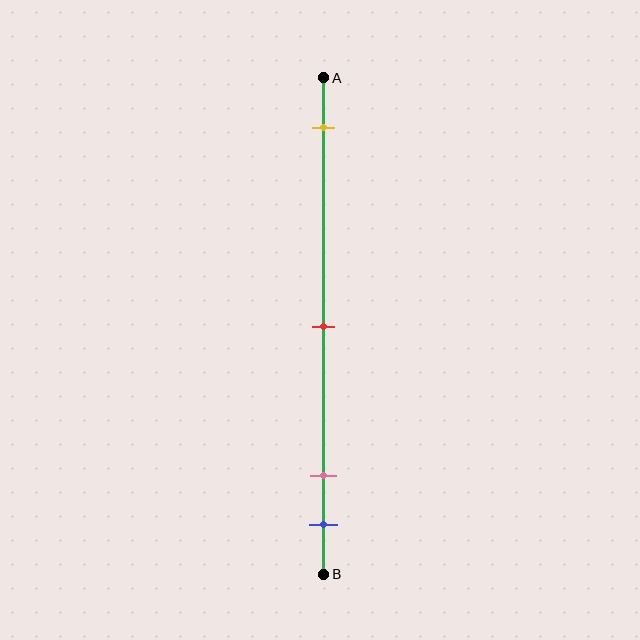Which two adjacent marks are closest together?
The pink and blue marks are the closest adjacent pair.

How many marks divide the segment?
There are 4 marks dividing the segment.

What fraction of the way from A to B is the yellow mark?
The yellow mark is approximately 10% (0.1) of the way from A to B.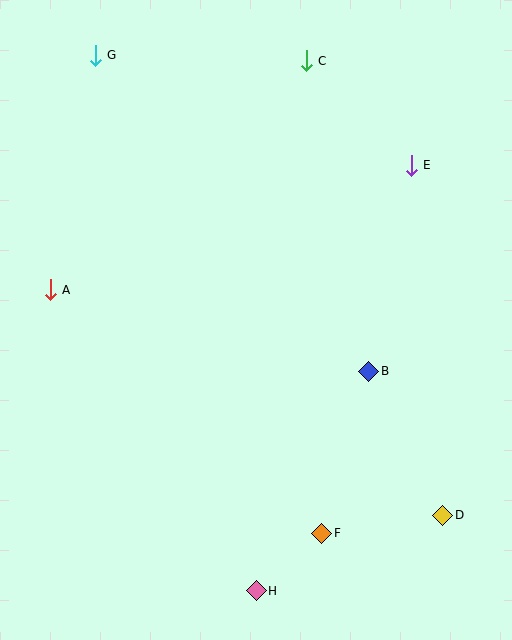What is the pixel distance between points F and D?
The distance between F and D is 122 pixels.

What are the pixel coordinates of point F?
Point F is at (322, 533).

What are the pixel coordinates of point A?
Point A is at (50, 290).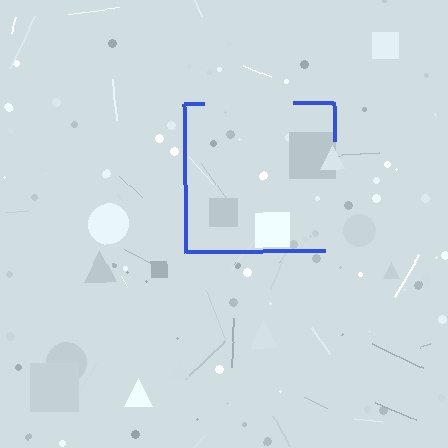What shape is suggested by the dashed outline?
The dashed outline suggests a square.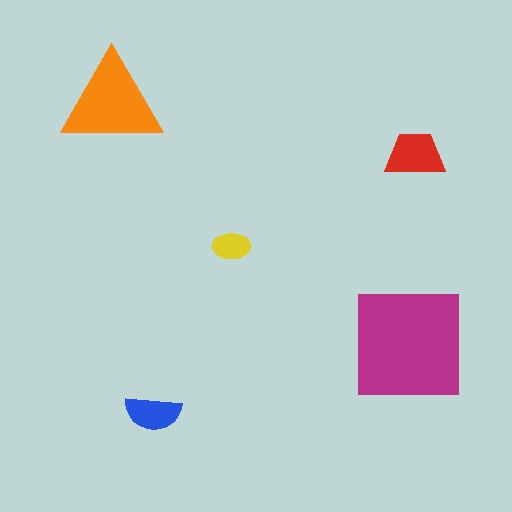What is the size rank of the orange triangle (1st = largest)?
2nd.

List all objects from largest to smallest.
The magenta square, the orange triangle, the red trapezoid, the blue semicircle, the yellow ellipse.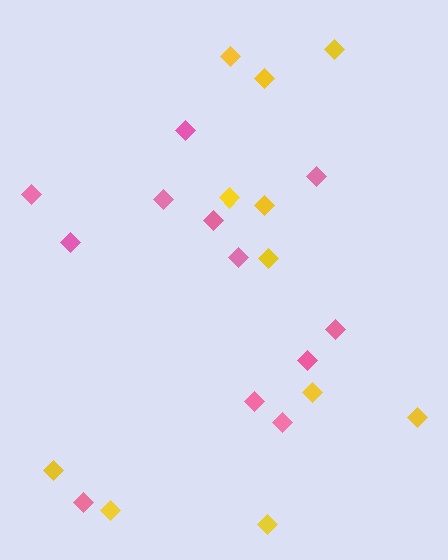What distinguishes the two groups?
There are 2 groups: one group of pink diamonds (12) and one group of yellow diamonds (11).